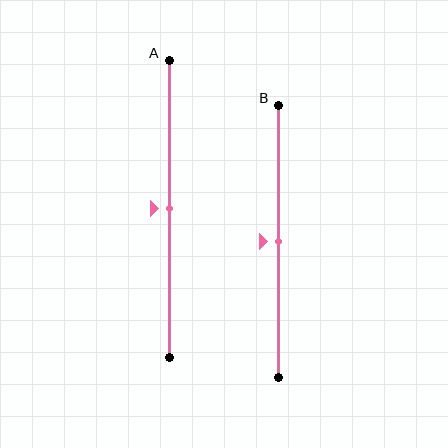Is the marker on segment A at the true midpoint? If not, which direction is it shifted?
Yes, the marker on segment A is at the true midpoint.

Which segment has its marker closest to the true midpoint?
Segment A has its marker closest to the true midpoint.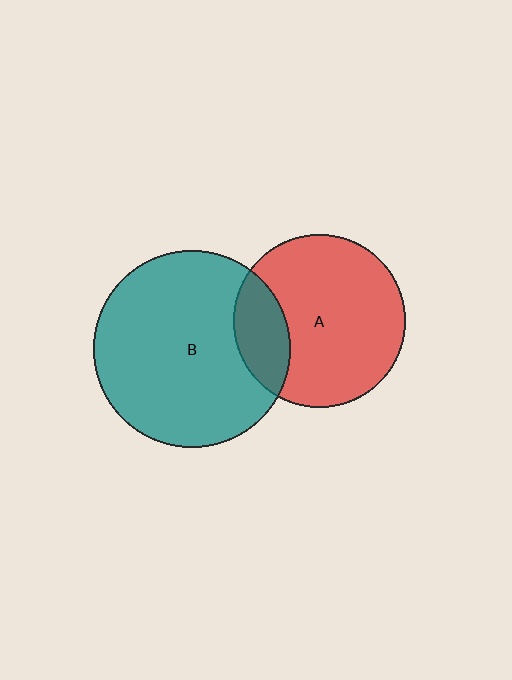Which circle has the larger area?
Circle B (teal).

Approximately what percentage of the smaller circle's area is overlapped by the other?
Approximately 20%.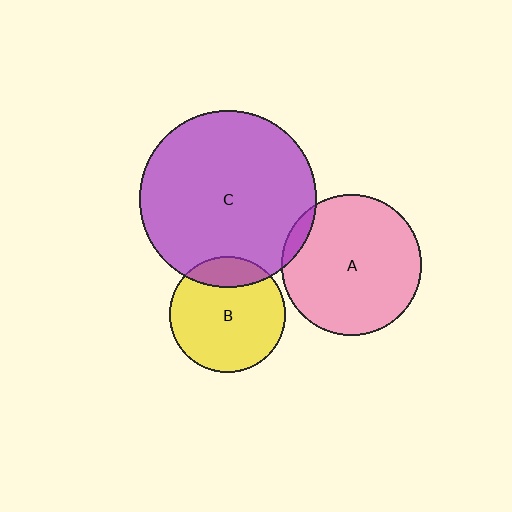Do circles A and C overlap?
Yes.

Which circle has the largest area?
Circle C (purple).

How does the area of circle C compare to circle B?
Approximately 2.3 times.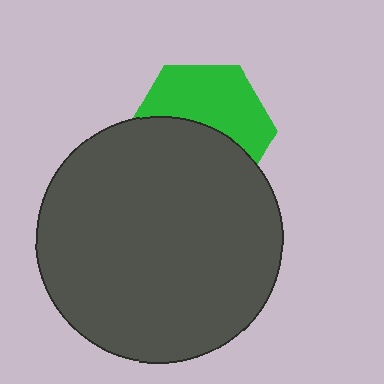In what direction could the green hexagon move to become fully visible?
The green hexagon could move up. That would shift it out from behind the dark gray circle entirely.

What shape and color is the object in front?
The object in front is a dark gray circle.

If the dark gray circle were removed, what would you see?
You would see the complete green hexagon.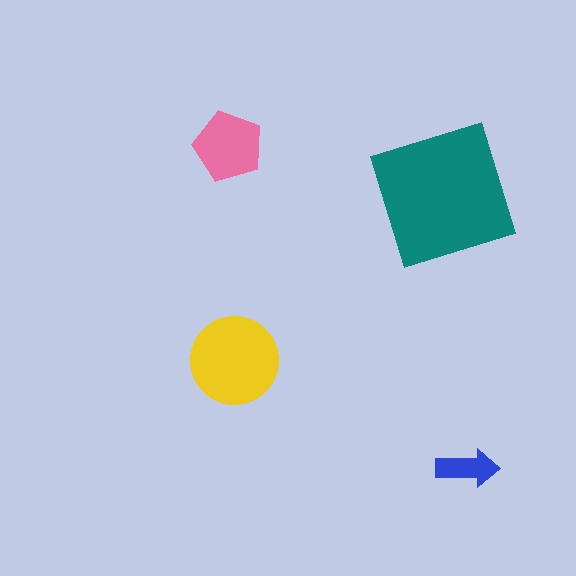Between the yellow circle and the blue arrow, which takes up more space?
The yellow circle.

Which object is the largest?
The teal square.